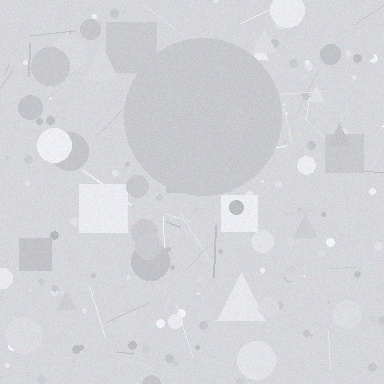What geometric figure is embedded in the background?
A circle is embedded in the background.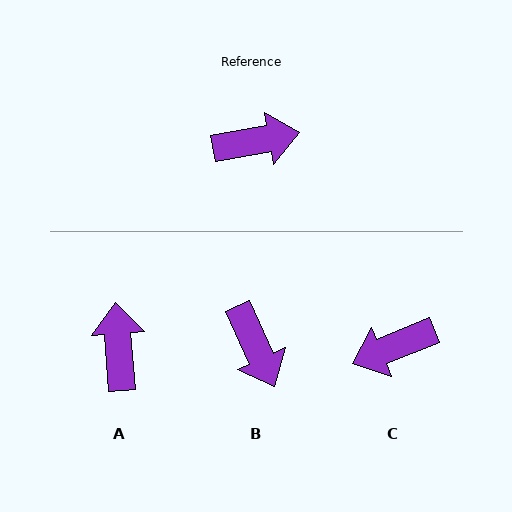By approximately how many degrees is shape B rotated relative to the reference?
Approximately 76 degrees clockwise.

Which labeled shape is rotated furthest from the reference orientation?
C, about 169 degrees away.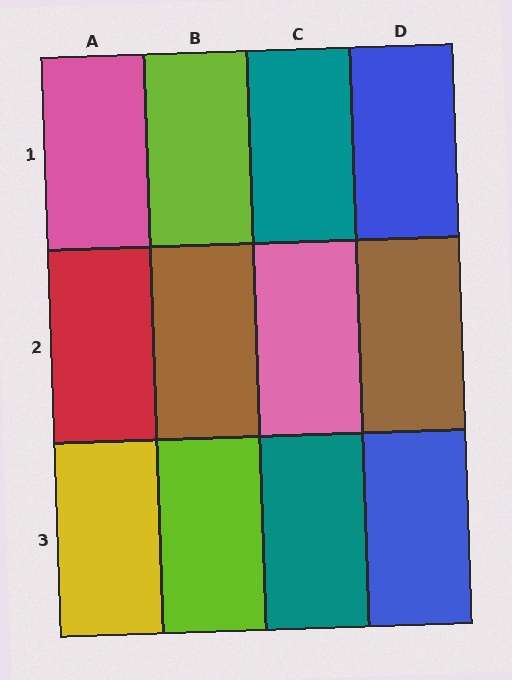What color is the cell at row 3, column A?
Yellow.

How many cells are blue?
2 cells are blue.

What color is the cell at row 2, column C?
Pink.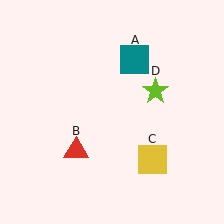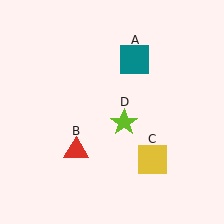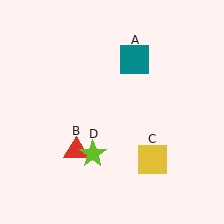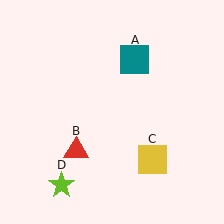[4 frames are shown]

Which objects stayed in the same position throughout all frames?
Teal square (object A) and red triangle (object B) and yellow square (object C) remained stationary.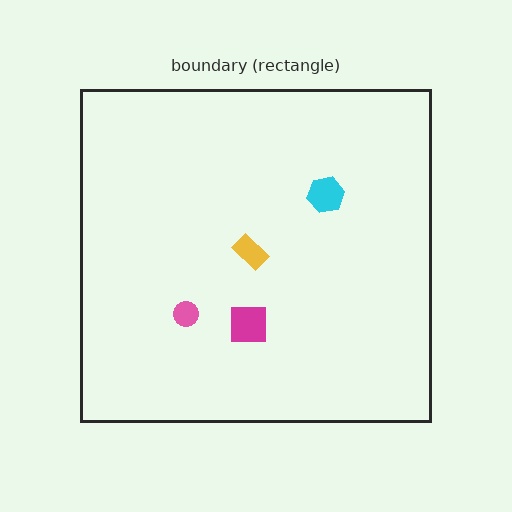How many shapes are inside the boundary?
4 inside, 0 outside.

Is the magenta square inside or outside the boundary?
Inside.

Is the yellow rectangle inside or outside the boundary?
Inside.